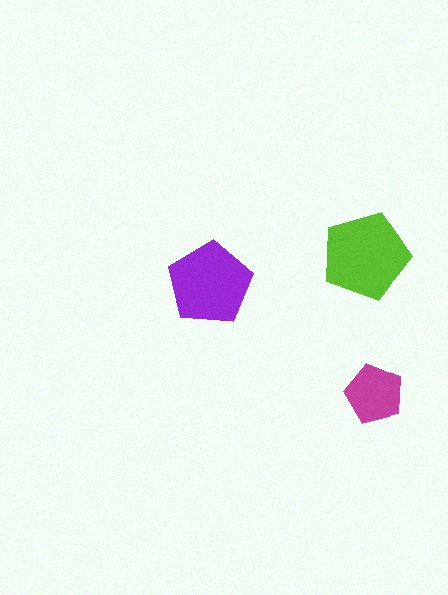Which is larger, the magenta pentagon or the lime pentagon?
The lime one.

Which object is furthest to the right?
The magenta pentagon is rightmost.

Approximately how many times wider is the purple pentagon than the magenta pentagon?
About 1.5 times wider.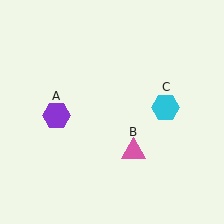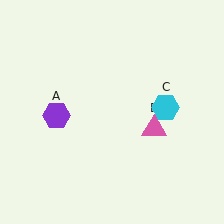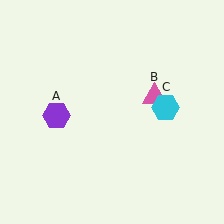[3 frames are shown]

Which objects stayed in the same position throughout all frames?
Purple hexagon (object A) and cyan hexagon (object C) remained stationary.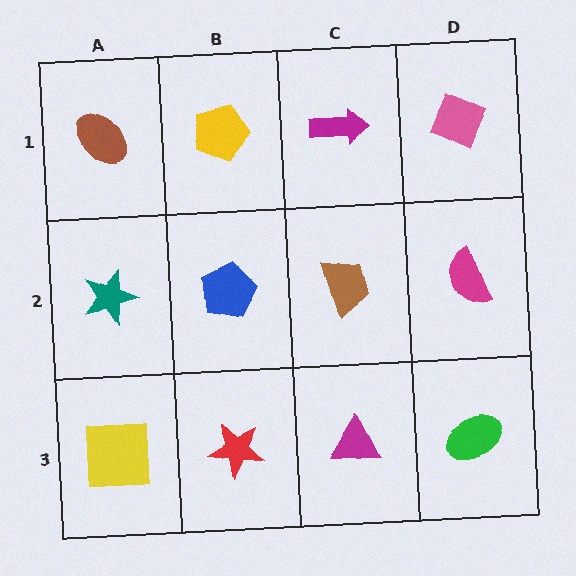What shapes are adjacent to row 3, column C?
A brown trapezoid (row 2, column C), a red star (row 3, column B), a green ellipse (row 3, column D).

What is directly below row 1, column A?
A teal star.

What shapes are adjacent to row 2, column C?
A magenta arrow (row 1, column C), a magenta triangle (row 3, column C), a blue pentagon (row 2, column B), a magenta semicircle (row 2, column D).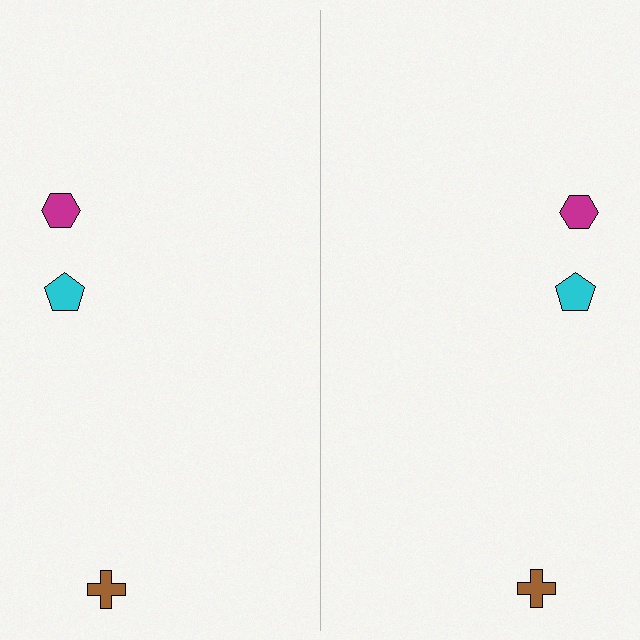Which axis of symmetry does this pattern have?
The pattern has a vertical axis of symmetry running through the center of the image.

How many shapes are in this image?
There are 6 shapes in this image.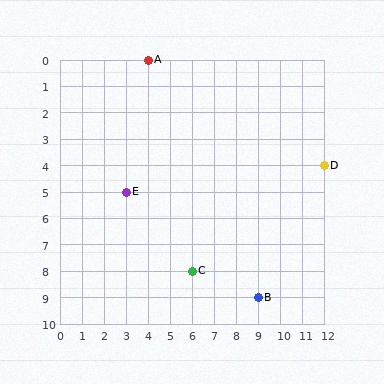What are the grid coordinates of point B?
Point B is at grid coordinates (9, 9).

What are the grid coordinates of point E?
Point E is at grid coordinates (3, 5).